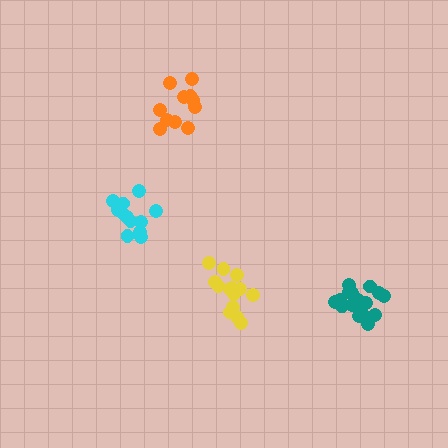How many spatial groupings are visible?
There are 4 spatial groupings.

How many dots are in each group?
Group 1: 11 dots, Group 2: 12 dots, Group 3: 16 dots, Group 4: 15 dots (54 total).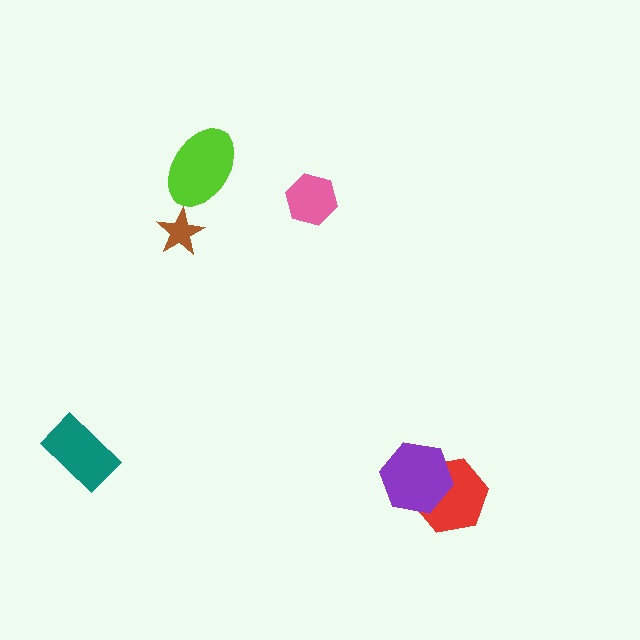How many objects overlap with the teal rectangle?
0 objects overlap with the teal rectangle.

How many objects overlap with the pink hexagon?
0 objects overlap with the pink hexagon.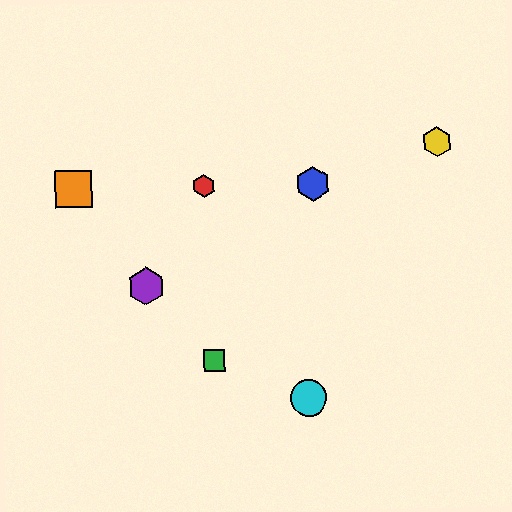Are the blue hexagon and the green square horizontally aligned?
No, the blue hexagon is at y≈184 and the green square is at y≈360.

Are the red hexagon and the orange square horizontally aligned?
Yes, both are at y≈186.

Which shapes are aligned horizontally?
The red hexagon, the blue hexagon, the orange square are aligned horizontally.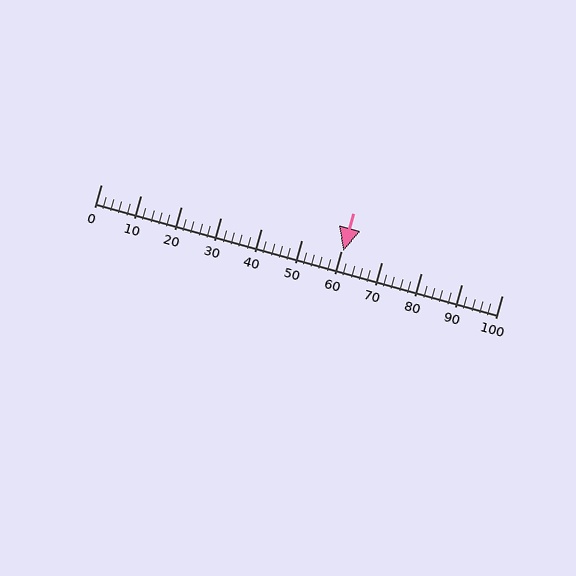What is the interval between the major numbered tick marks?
The major tick marks are spaced 10 units apart.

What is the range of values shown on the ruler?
The ruler shows values from 0 to 100.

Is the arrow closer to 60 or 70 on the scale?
The arrow is closer to 60.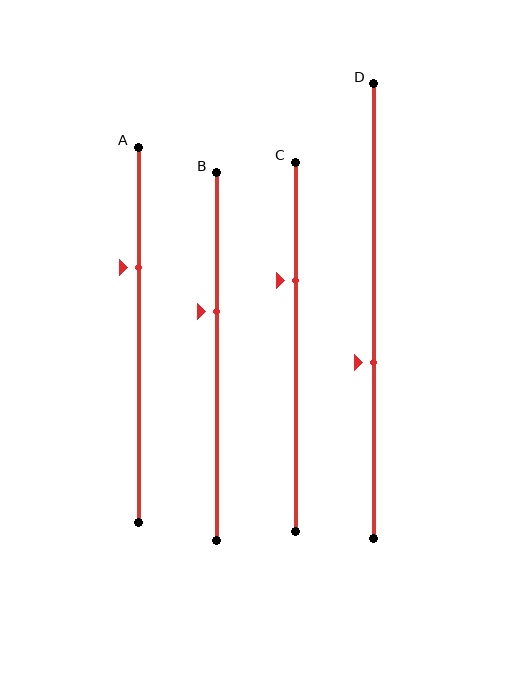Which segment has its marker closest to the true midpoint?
Segment D has its marker closest to the true midpoint.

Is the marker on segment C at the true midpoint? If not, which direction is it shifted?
No, the marker on segment C is shifted upward by about 18% of the segment length.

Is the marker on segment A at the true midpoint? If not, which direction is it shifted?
No, the marker on segment A is shifted upward by about 18% of the segment length.